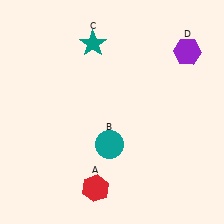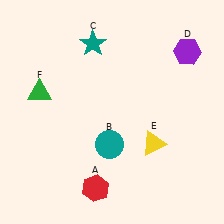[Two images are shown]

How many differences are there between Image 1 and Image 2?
There are 2 differences between the two images.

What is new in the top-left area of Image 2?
A green triangle (F) was added in the top-left area of Image 2.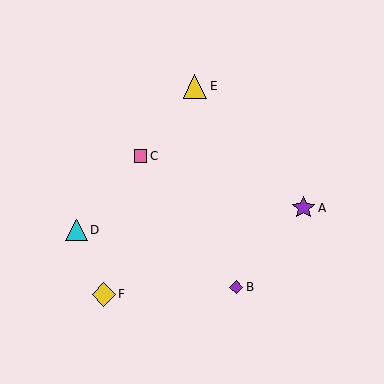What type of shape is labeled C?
Shape C is a pink square.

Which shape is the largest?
The yellow diamond (labeled F) is the largest.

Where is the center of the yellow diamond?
The center of the yellow diamond is at (104, 294).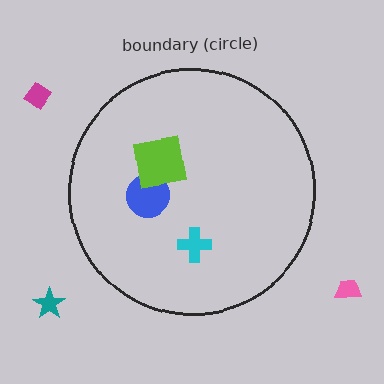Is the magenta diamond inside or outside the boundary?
Outside.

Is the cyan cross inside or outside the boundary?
Inside.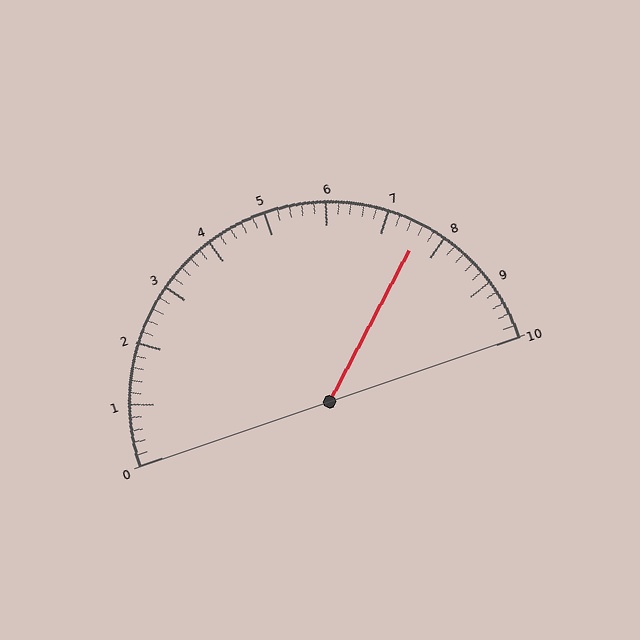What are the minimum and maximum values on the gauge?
The gauge ranges from 0 to 10.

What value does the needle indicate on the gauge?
The needle indicates approximately 7.6.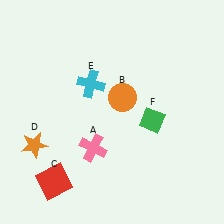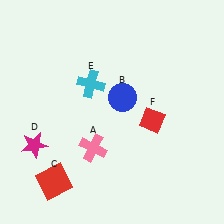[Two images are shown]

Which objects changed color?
B changed from orange to blue. D changed from orange to magenta. F changed from green to red.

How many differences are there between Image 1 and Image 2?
There are 3 differences between the two images.